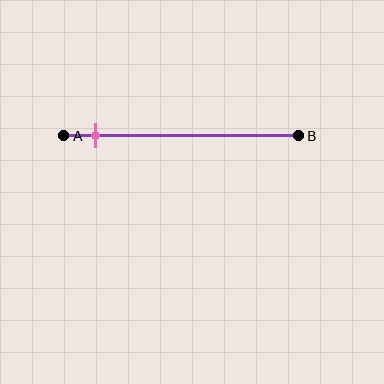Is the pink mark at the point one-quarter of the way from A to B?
No, the mark is at about 15% from A, not at the 25% one-quarter point.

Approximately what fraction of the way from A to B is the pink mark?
The pink mark is approximately 15% of the way from A to B.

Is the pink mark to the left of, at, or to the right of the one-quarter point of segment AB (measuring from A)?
The pink mark is to the left of the one-quarter point of segment AB.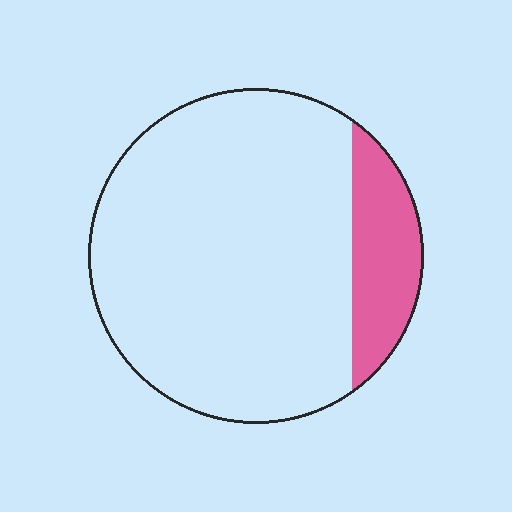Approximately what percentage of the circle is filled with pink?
Approximately 15%.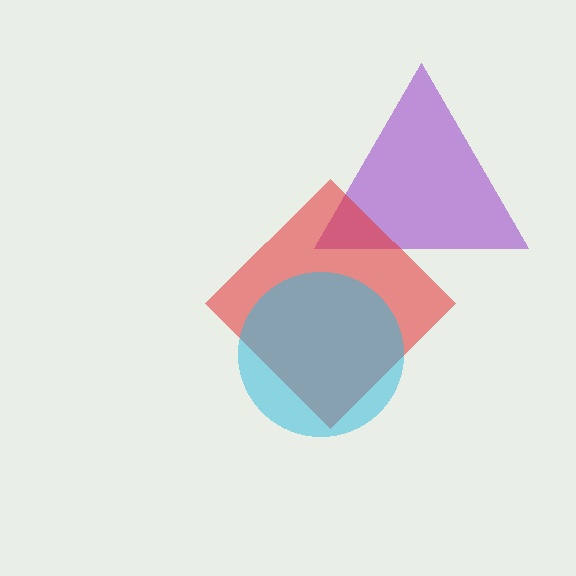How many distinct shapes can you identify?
There are 3 distinct shapes: a purple triangle, a red diamond, a cyan circle.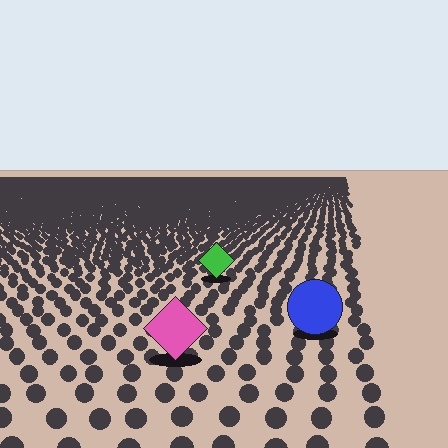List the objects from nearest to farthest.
From nearest to farthest: the pink diamond, the blue circle, the green diamond.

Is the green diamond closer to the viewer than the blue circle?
No. The blue circle is closer — you can tell from the texture gradient: the ground texture is coarser near it.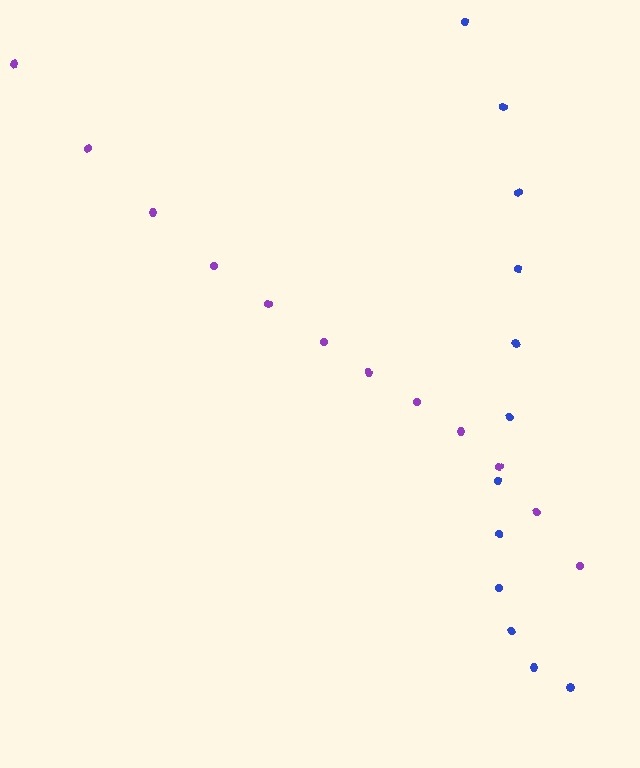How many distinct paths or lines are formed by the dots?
There are 2 distinct paths.